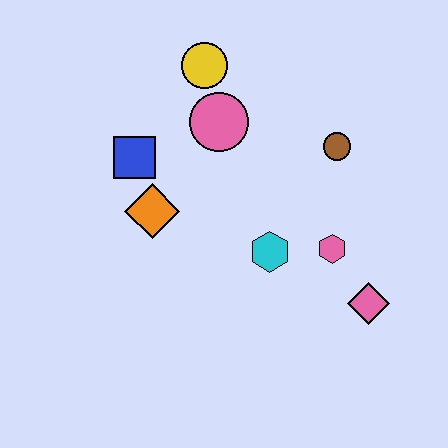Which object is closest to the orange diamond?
The blue square is closest to the orange diamond.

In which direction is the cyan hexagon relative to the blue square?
The cyan hexagon is to the right of the blue square.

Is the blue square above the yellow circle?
No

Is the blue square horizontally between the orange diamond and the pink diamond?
No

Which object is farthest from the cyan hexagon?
The yellow circle is farthest from the cyan hexagon.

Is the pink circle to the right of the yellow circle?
Yes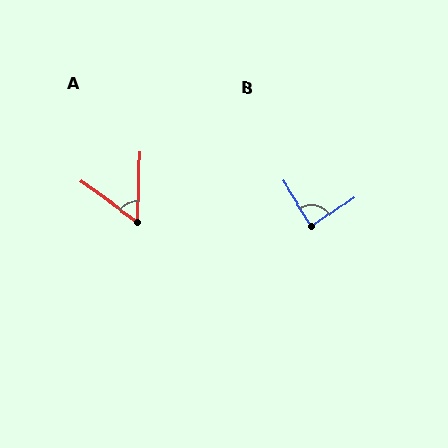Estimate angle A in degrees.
Approximately 56 degrees.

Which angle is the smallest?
A, at approximately 56 degrees.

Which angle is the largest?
B, at approximately 87 degrees.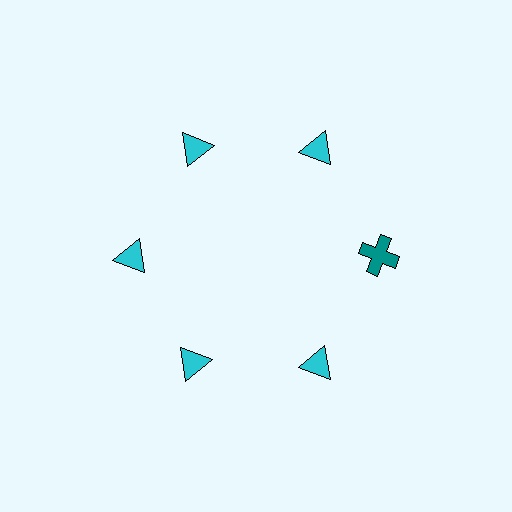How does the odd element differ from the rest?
It differs in both color (teal instead of cyan) and shape (cross instead of triangle).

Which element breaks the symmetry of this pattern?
The teal cross at roughly the 3 o'clock position breaks the symmetry. All other shapes are cyan triangles.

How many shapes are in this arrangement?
There are 6 shapes arranged in a ring pattern.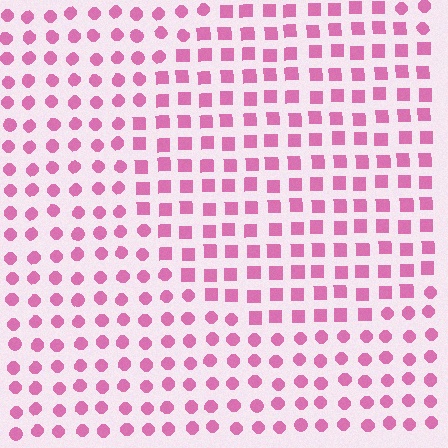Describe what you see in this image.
The image is filled with small pink elements arranged in a uniform grid. A circle-shaped region contains squares, while the surrounding area contains circles. The boundary is defined purely by the change in element shape.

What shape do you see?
I see a circle.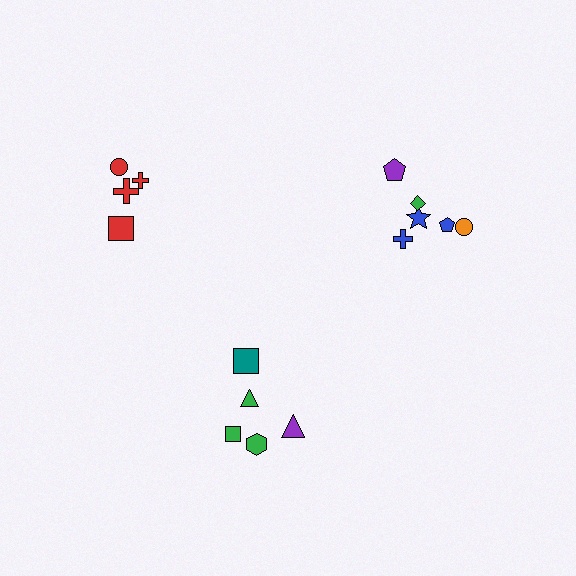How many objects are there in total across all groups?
There are 15 objects.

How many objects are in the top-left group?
There are 4 objects.